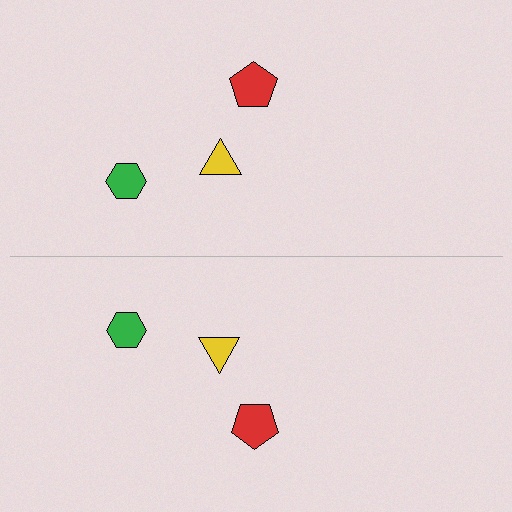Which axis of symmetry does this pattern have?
The pattern has a horizontal axis of symmetry running through the center of the image.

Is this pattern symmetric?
Yes, this pattern has bilateral (reflection) symmetry.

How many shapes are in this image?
There are 6 shapes in this image.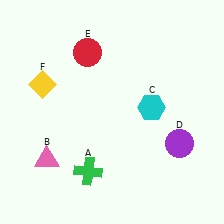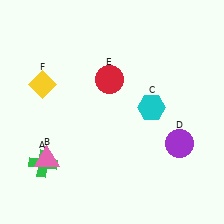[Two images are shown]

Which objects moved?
The objects that moved are: the green cross (A), the red circle (E).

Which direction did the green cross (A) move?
The green cross (A) moved left.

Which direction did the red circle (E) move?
The red circle (E) moved down.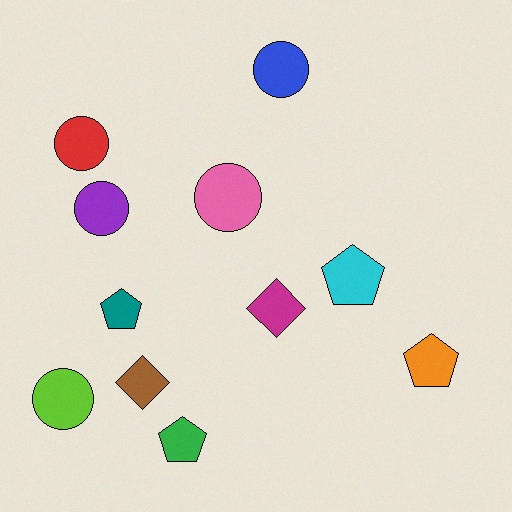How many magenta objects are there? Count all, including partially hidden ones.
There is 1 magenta object.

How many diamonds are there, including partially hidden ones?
There are 2 diamonds.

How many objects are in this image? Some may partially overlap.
There are 11 objects.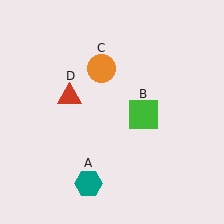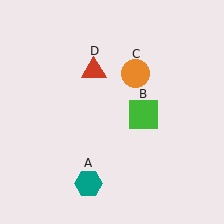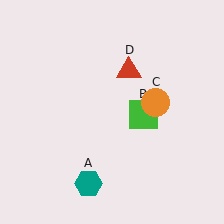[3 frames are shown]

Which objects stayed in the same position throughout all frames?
Teal hexagon (object A) and green square (object B) remained stationary.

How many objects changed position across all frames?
2 objects changed position: orange circle (object C), red triangle (object D).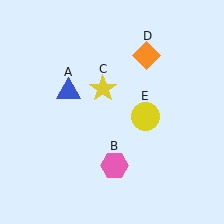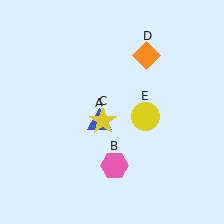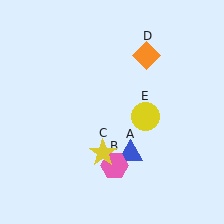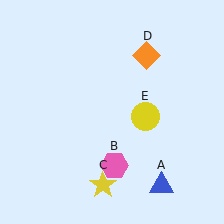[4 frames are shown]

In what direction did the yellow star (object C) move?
The yellow star (object C) moved down.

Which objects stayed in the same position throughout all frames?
Pink hexagon (object B) and orange diamond (object D) and yellow circle (object E) remained stationary.